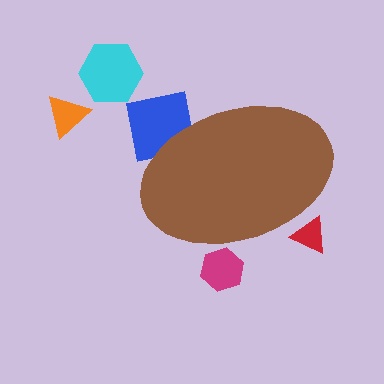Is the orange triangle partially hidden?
No, the orange triangle is fully visible.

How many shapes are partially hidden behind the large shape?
3 shapes are partially hidden.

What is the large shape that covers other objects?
A brown ellipse.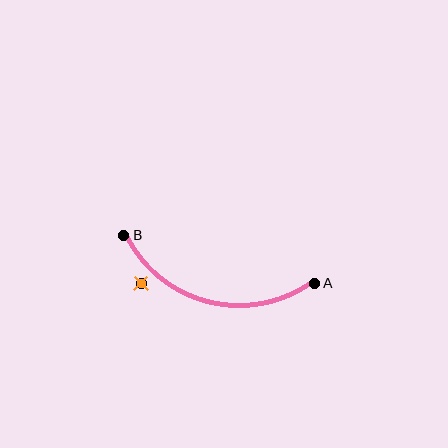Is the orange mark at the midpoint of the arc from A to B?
No — the orange mark does not lie on the arc at all. It sits slightly outside the curve.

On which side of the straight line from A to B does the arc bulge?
The arc bulges below the straight line connecting A and B.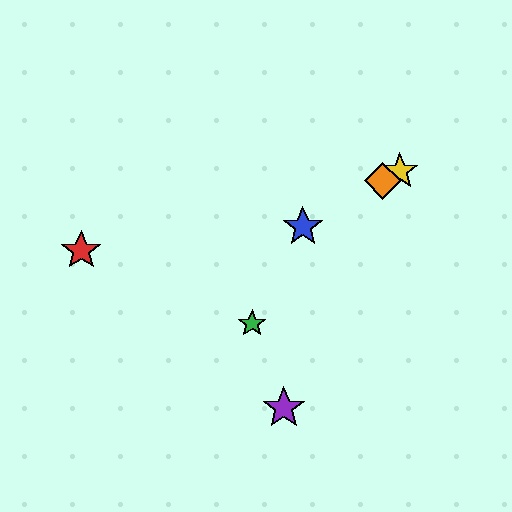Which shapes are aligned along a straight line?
The blue star, the yellow star, the orange diamond are aligned along a straight line.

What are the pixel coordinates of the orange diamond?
The orange diamond is at (383, 181).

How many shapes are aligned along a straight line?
3 shapes (the blue star, the yellow star, the orange diamond) are aligned along a straight line.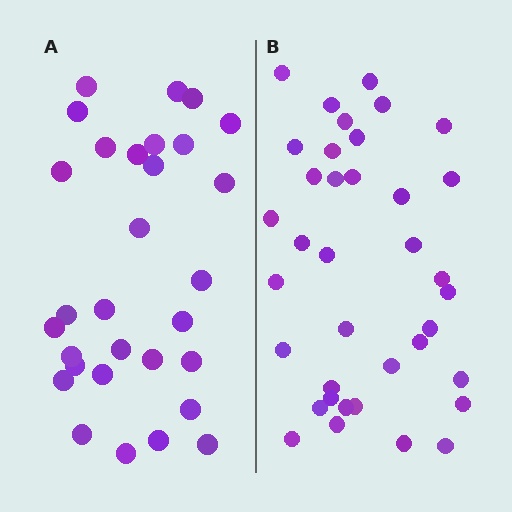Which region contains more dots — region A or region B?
Region B (the right region) has more dots.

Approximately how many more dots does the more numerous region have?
Region B has roughly 8 or so more dots than region A.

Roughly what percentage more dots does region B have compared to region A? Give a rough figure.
About 25% more.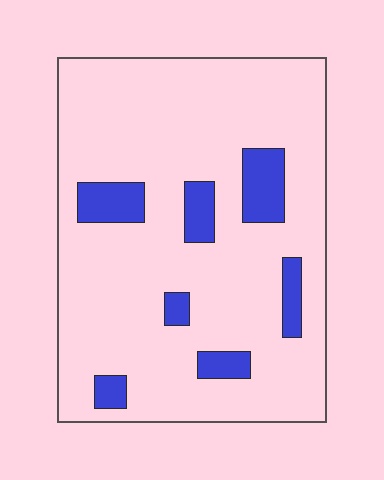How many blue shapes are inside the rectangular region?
7.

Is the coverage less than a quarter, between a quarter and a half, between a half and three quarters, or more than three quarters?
Less than a quarter.